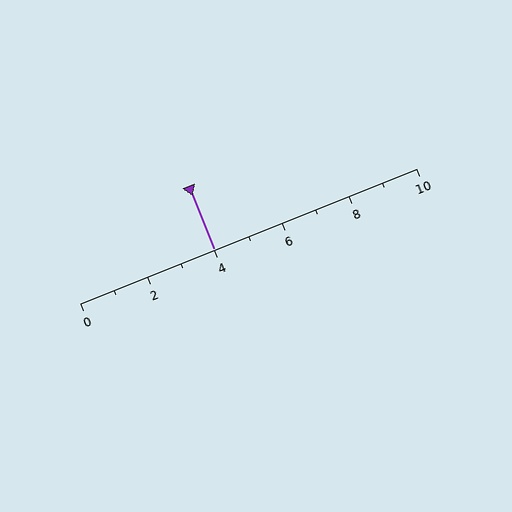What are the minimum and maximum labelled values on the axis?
The axis runs from 0 to 10.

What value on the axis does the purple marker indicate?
The marker indicates approximately 4.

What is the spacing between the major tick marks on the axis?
The major ticks are spaced 2 apart.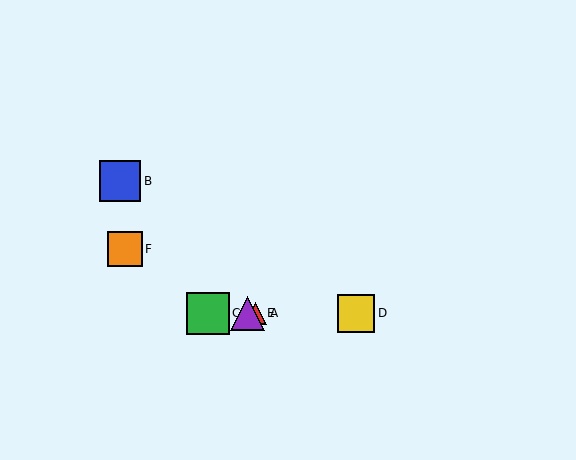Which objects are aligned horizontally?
Objects A, C, D, E are aligned horizontally.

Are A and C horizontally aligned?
Yes, both are at y≈314.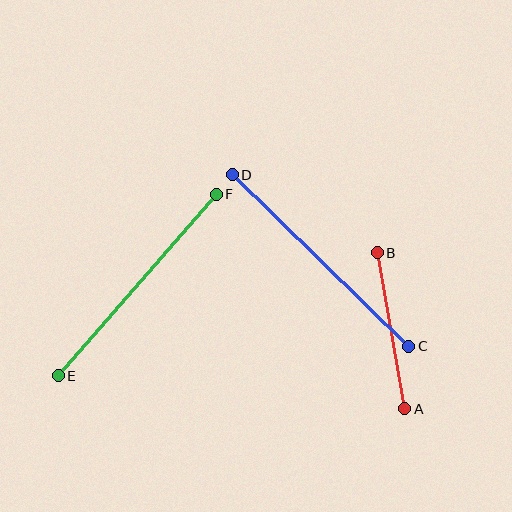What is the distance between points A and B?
The distance is approximately 159 pixels.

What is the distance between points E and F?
The distance is approximately 240 pixels.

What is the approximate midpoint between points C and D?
The midpoint is at approximately (320, 261) pixels.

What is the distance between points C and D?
The distance is approximately 246 pixels.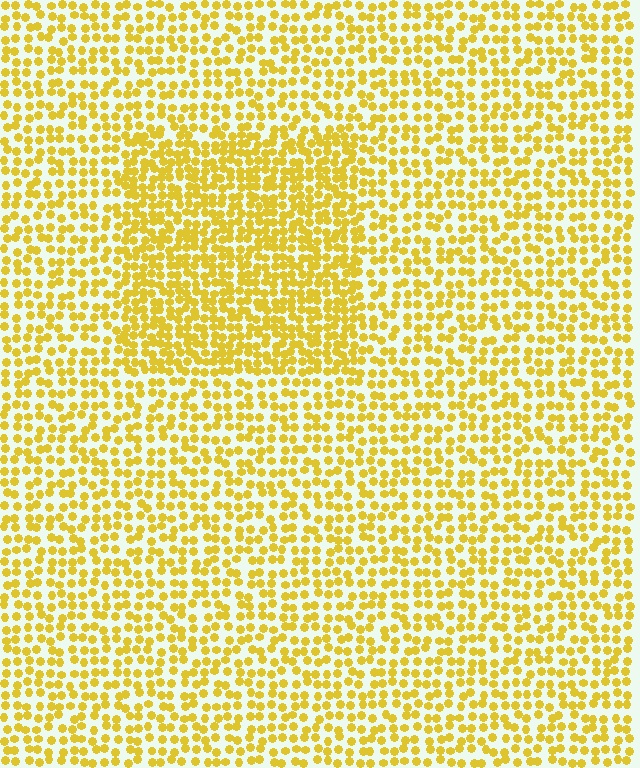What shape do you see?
I see a rectangle.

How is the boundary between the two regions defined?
The boundary is defined by a change in element density (approximately 1.6x ratio). All elements are the same color, size, and shape.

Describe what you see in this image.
The image contains small yellow elements arranged at two different densities. A rectangle-shaped region is visible where the elements are more densely packed than the surrounding area.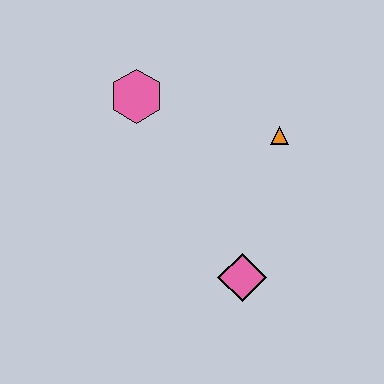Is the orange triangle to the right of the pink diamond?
Yes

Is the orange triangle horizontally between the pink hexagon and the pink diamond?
No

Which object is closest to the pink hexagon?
The orange triangle is closest to the pink hexagon.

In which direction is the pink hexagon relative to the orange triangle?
The pink hexagon is to the left of the orange triangle.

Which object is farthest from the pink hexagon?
The pink diamond is farthest from the pink hexagon.